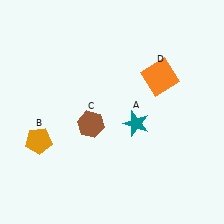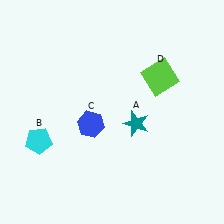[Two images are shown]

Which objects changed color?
B changed from orange to cyan. C changed from brown to blue. D changed from orange to lime.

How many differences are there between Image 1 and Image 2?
There are 3 differences between the two images.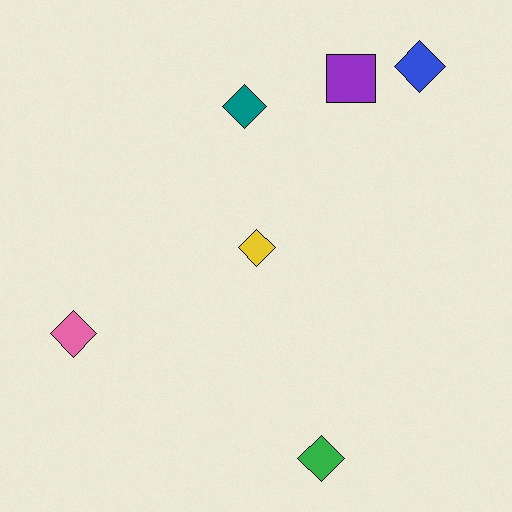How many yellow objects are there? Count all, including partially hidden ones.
There is 1 yellow object.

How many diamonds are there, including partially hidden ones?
There are 5 diamonds.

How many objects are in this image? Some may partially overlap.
There are 6 objects.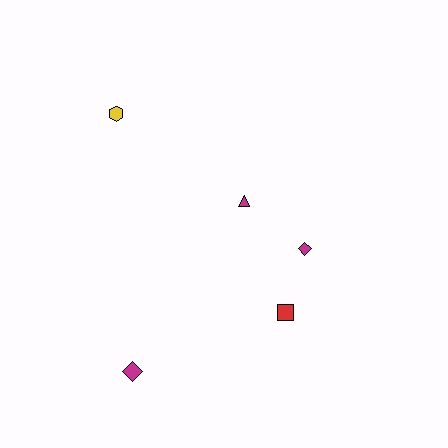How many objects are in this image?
There are 5 objects.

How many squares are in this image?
There is 1 square.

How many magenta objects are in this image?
There are 3 magenta objects.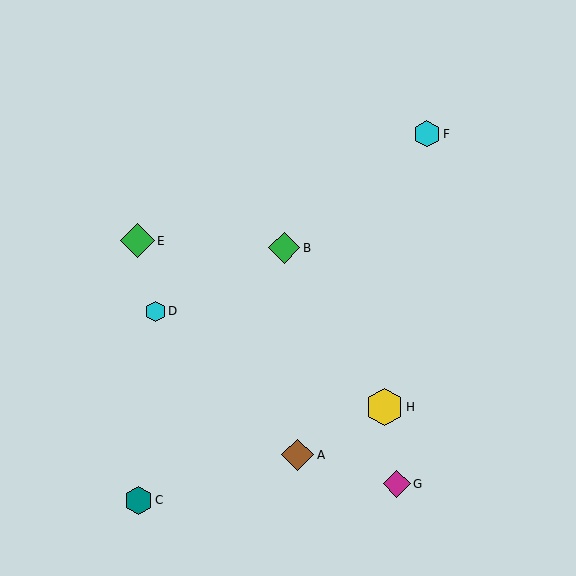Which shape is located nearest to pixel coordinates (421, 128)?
The cyan hexagon (labeled F) at (427, 134) is nearest to that location.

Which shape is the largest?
The yellow hexagon (labeled H) is the largest.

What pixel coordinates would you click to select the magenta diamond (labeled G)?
Click at (397, 484) to select the magenta diamond G.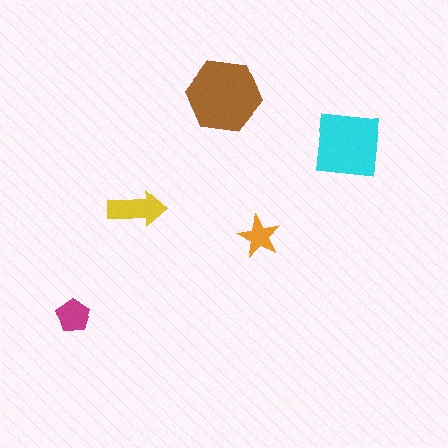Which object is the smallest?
The orange star.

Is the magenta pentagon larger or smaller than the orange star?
Larger.